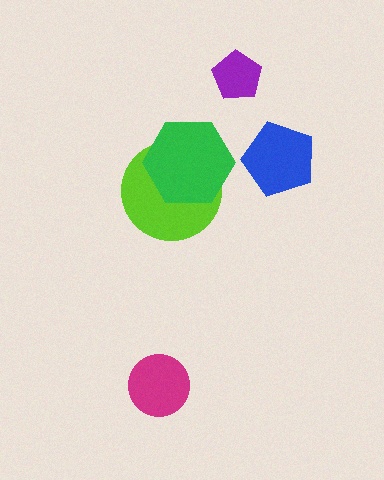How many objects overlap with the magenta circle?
0 objects overlap with the magenta circle.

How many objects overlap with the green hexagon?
1 object overlaps with the green hexagon.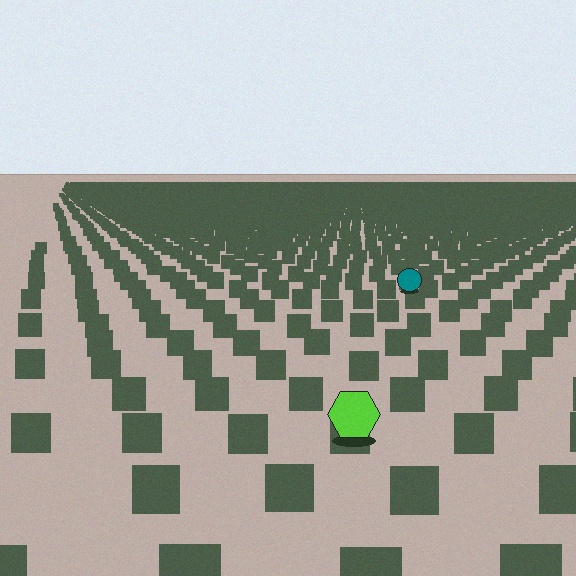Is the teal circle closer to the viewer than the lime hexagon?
No. The lime hexagon is closer — you can tell from the texture gradient: the ground texture is coarser near it.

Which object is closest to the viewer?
The lime hexagon is closest. The texture marks near it are larger and more spread out.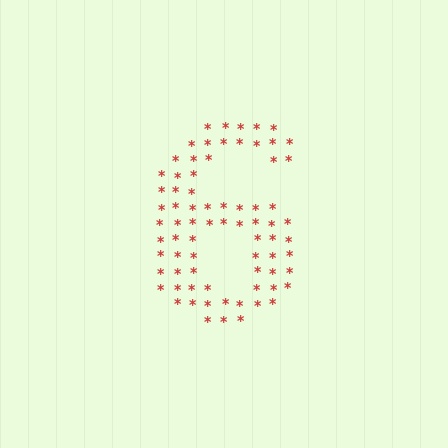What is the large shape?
The large shape is the digit 6.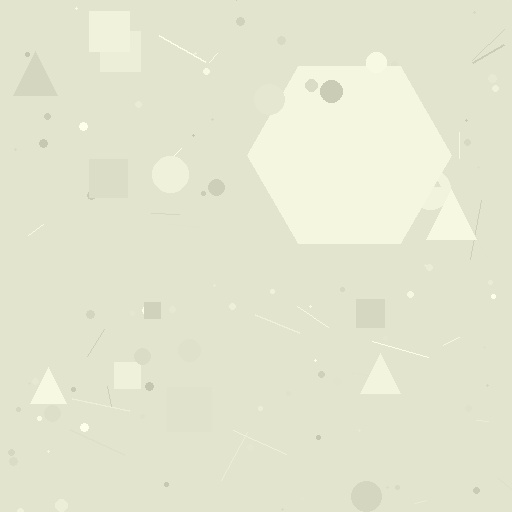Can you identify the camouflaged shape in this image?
The camouflaged shape is a hexagon.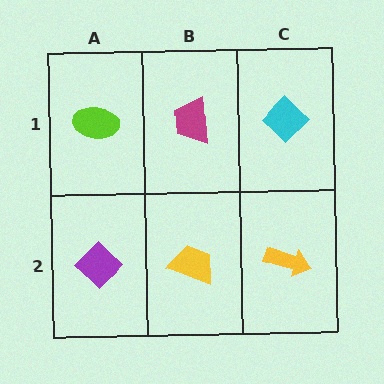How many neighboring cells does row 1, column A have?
2.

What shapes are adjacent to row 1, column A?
A purple diamond (row 2, column A), a magenta trapezoid (row 1, column B).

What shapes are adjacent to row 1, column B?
A yellow trapezoid (row 2, column B), a lime ellipse (row 1, column A), a cyan diamond (row 1, column C).